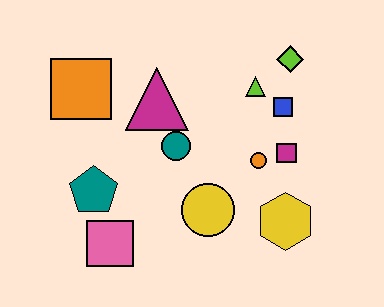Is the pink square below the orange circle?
Yes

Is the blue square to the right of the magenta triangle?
Yes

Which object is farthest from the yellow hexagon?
The orange square is farthest from the yellow hexagon.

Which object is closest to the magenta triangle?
The teal circle is closest to the magenta triangle.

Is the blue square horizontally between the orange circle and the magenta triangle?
No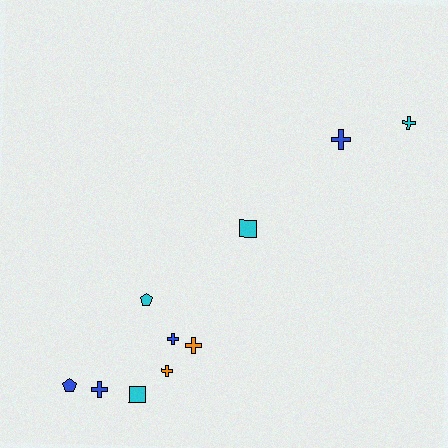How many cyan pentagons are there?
There is 1 cyan pentagon.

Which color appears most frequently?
Cyan, with 4 objects.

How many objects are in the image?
There are 10 objects.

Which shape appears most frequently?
Cross, with 6 objects.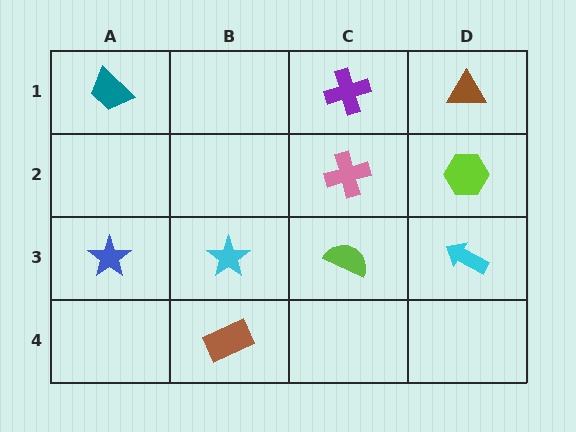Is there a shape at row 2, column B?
No, that cell is empty.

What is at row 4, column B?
A brown rectangle.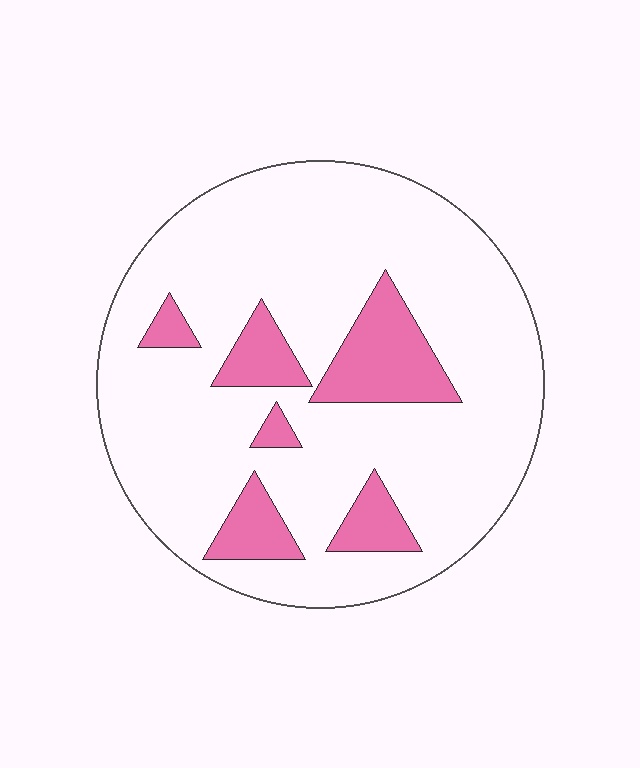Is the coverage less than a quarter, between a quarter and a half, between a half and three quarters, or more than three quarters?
Less than a quarter.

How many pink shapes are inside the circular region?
6.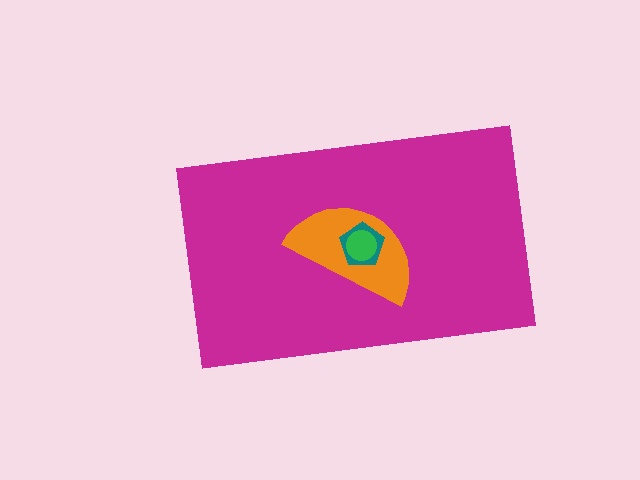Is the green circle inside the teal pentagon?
Yes.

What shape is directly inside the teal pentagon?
The green circle.